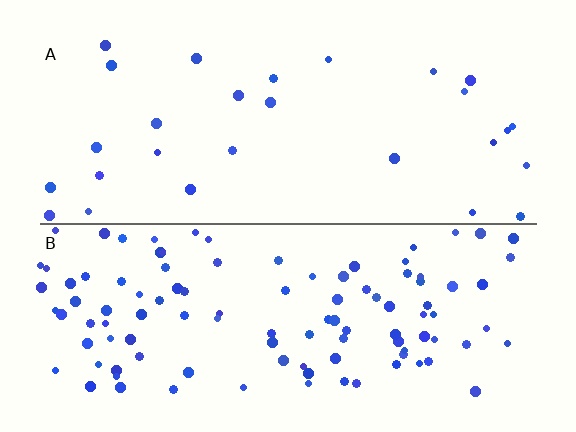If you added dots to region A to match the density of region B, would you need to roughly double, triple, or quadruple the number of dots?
Approximately quadruple.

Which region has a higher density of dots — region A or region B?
B (the bottom).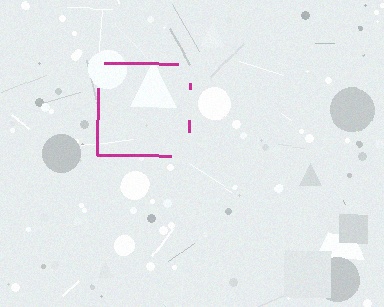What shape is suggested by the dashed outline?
The dashed outline suggests a square.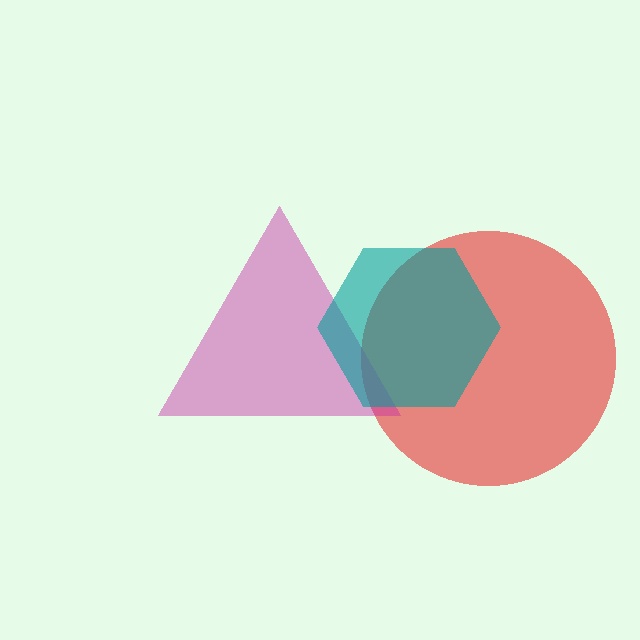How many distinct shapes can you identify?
There are 3 distinct shapes: a red circle, a magenta triangle, a teal hexagon.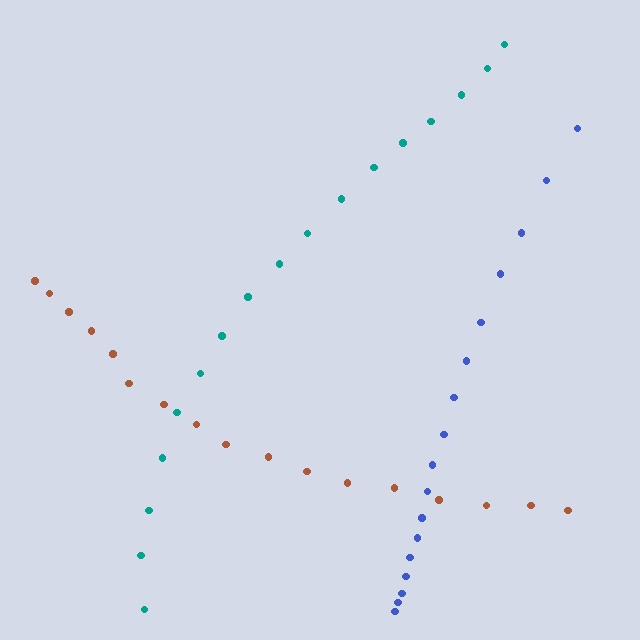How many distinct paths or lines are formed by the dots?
There are 3 distinct paths.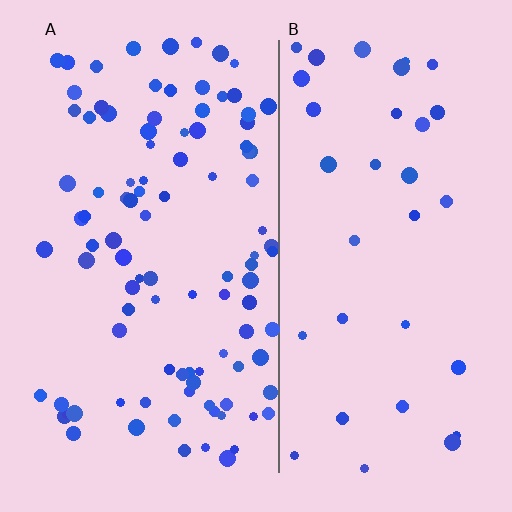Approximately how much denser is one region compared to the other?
Approximately 2.9× — region A over region B.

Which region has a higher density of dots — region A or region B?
A (the left).